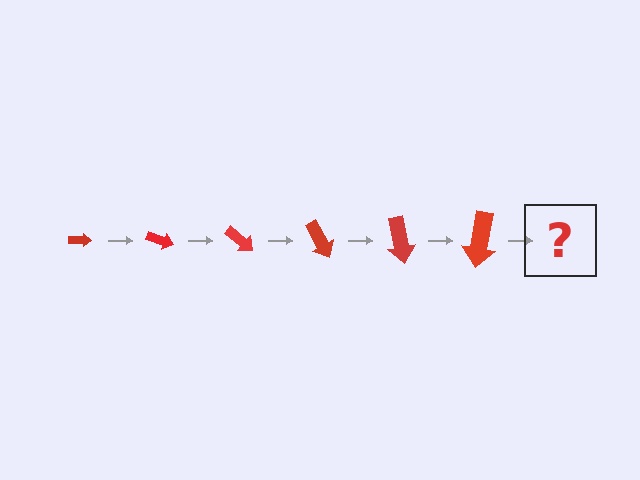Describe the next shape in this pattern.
It should be an arrow, larger than the previous one and rotated 120 degrees from the start.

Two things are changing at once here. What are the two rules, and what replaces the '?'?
The two rules are that the arrow grows larger each step and it rotates 20 degrees each step. The '?' should be an arrow, larger than the previous one and rotated 120 degrees from the start.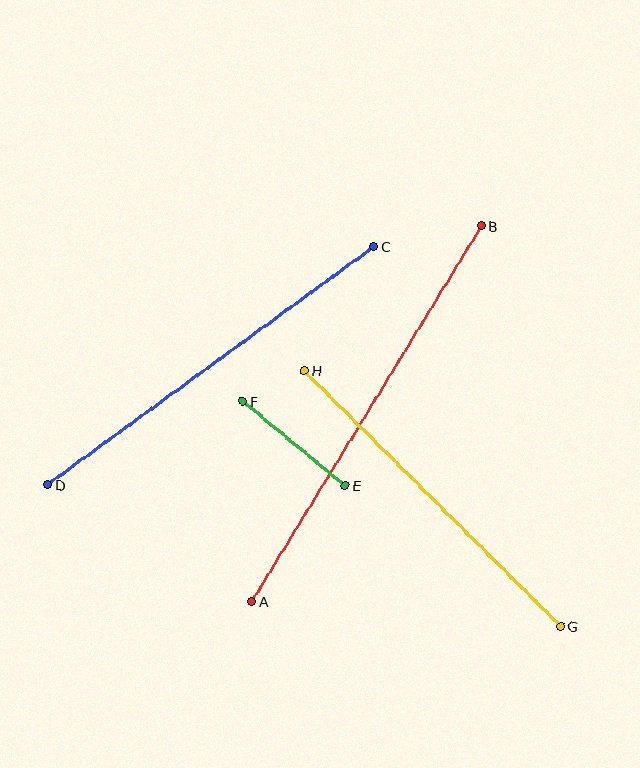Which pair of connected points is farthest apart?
Points A and B are farthest apart.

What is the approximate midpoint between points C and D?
The midpoint is at approximately (211, 365) pixels.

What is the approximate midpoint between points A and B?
The midpoint is at approximately (367, 414) pixels.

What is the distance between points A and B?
The distance is approximately 440 pixels.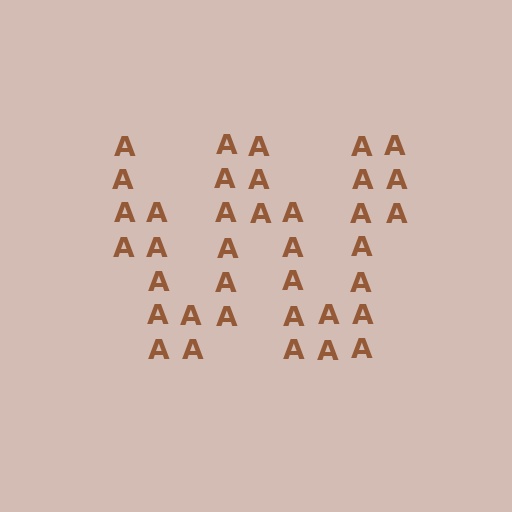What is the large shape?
The large shape is the letter W.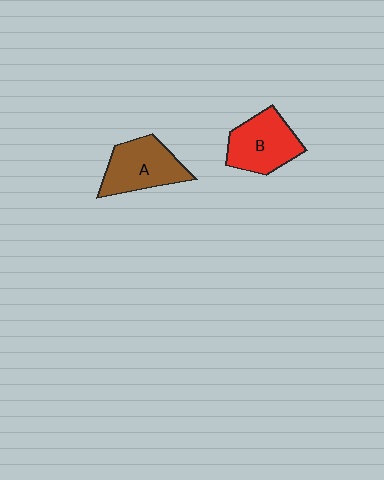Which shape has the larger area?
Shape A (brown).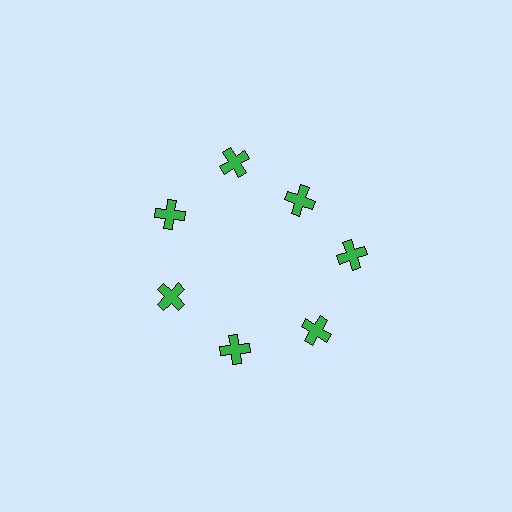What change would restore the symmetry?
The symmetry would be restored by moving it outward, back onto the ring so that all 7 crosses sit at equal angles and equal distance from the center.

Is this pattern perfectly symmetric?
No. The 7 green crosses are arranged in a ring, but one element near the 1 o'clock position is pulled inward toward the center, breaking the 7-fold rotational symmetry.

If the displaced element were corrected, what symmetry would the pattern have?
It would have 7-fold rotational symmetry — the pattern would map onto itself every 51 degrees.